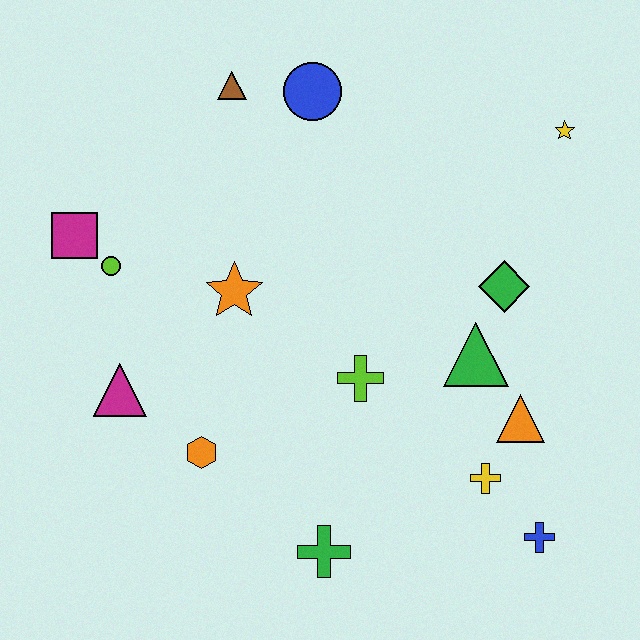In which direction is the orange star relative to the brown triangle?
The orange star is below the brown triangle.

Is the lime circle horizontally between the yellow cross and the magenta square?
Yes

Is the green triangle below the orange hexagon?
No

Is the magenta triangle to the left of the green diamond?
Yes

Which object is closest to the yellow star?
The green diamond is closest to the yellow star.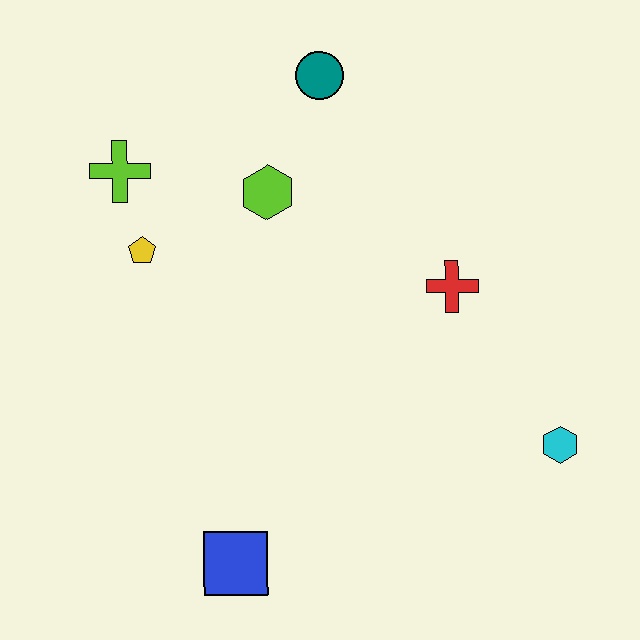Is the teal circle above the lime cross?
Yes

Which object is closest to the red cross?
The cyan hexagon is closest to the red cross.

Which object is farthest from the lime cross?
The cyan hexagon is farthest from the lime cross.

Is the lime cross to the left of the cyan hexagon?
Yes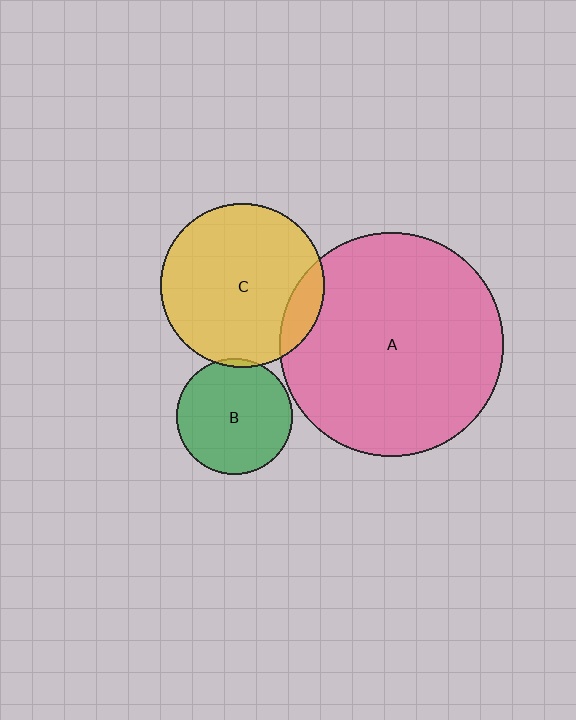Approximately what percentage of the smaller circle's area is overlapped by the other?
Approximately 5%.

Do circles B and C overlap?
Yes.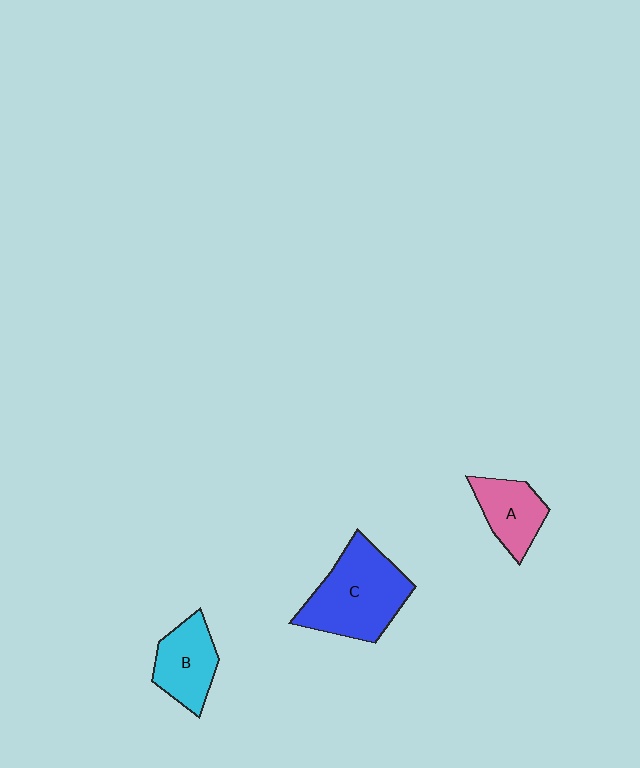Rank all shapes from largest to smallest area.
From largest to smallest: C (blue), B (cyan), A (pink).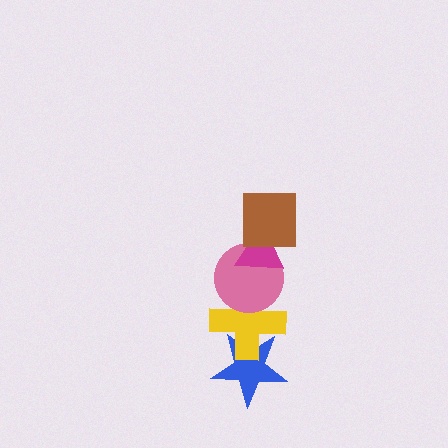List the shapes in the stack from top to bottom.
From top to bottom: the brown square, the magenta triangle, the pink circle, the yellow cross, the blue star.